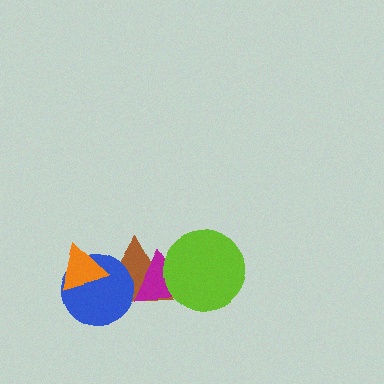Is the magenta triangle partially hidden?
Yes, it is partially covered by another shape.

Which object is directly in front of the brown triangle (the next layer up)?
The blue circle is directly in front of the brown triangle.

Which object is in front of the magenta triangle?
The lime circle is in front of the magenta triangle.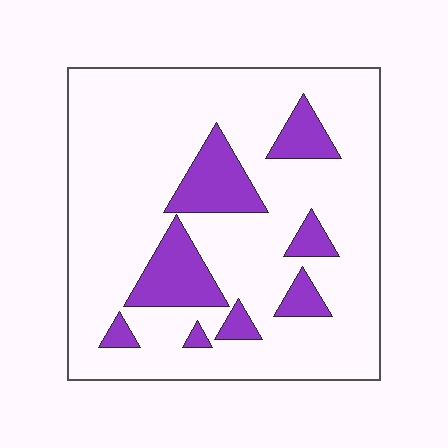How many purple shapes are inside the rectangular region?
8.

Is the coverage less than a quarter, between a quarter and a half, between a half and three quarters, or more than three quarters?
Less than a quarter.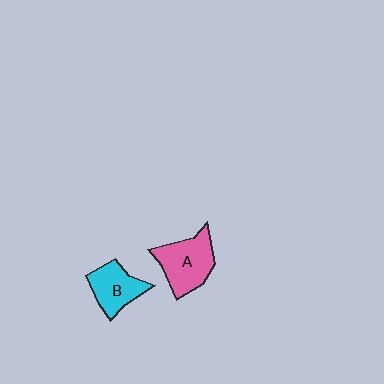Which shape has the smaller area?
Shape B (cyan).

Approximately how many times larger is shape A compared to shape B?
Approximately 1.3 times.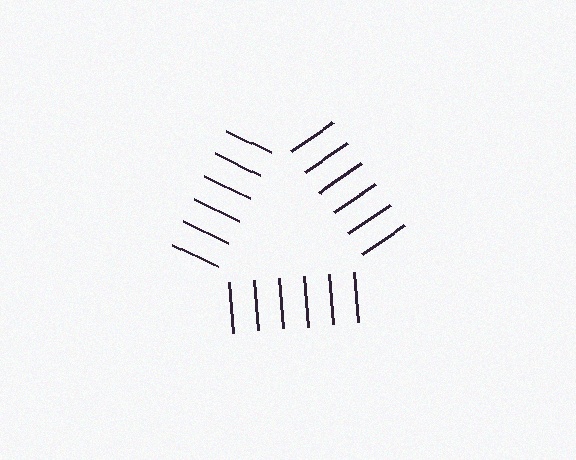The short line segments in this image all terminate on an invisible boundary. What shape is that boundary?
An illusory triangle — the line segments terminate on its edges but no continuous stroke is drawn.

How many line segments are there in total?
18 — 6 along each of the 3 edges.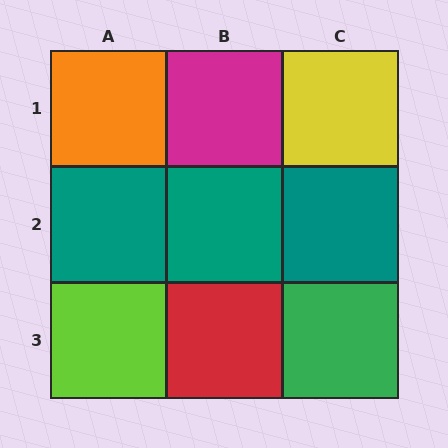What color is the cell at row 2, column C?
Teal.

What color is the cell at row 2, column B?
Teal.